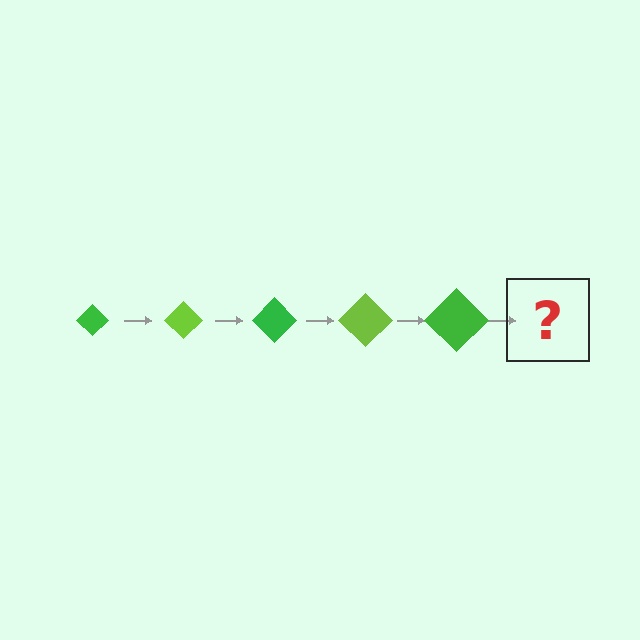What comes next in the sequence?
The next element should be a lime diamond, larger than the previous one.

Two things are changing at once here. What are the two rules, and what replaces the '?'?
The two rules are that the diamond grows larger each step and the color cycles through green and lime. The '?' should be a lime diamond, larger than the previous one.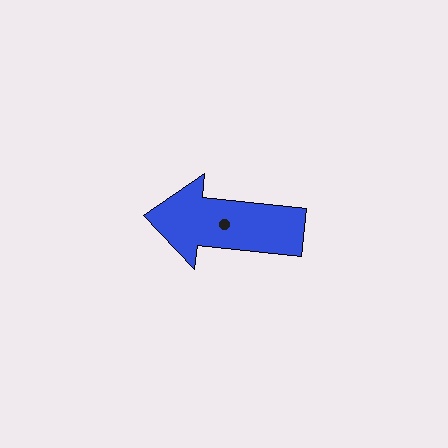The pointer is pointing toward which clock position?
Roughly 9 o'clock.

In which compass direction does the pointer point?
West.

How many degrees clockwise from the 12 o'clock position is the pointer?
Approximately 276 degrees.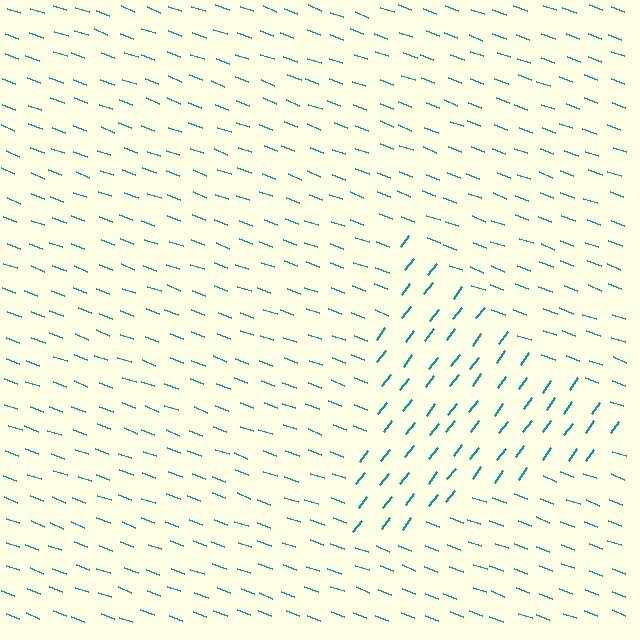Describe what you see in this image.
The image is filled with small teal line segments. A triangle region in the image has lines oriented differently from the surrounding lines, creating a visible texture boundary.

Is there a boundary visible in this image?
Yes, there is a texture boundary formed by a change in line orientation.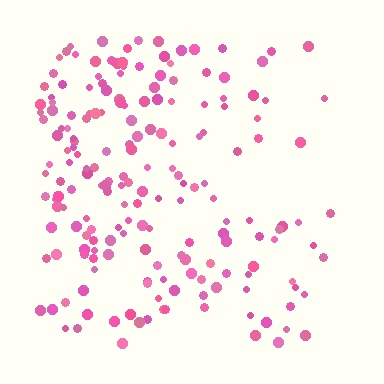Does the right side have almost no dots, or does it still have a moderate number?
Still a moderate number, just noticeably fewer than the left.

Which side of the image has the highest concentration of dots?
The left.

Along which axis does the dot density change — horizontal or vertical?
Horizontal.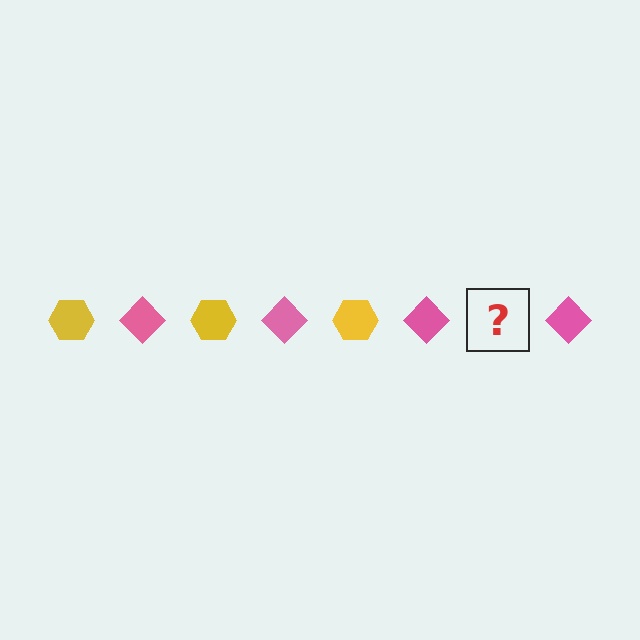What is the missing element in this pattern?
The missing element is a yellow hexagon.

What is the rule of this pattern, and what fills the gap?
The rule is that the pattern alternates between yellow hexagon and pink diamond. The gap should be filled with a yellow hexagon.